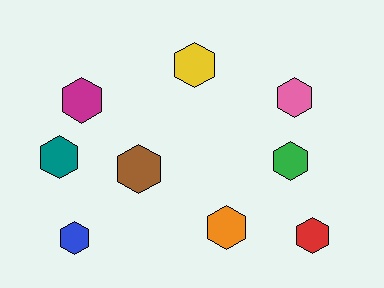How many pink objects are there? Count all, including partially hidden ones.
There is 1 pink object.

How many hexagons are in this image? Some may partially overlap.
There are 9 hexagons.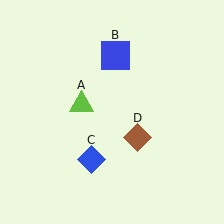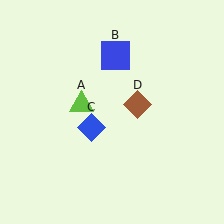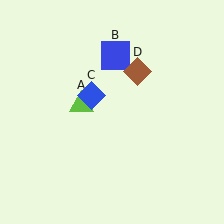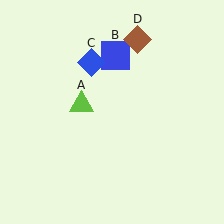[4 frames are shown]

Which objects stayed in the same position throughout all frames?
Lime triangle (object A) and blue square (object B) remained stationary.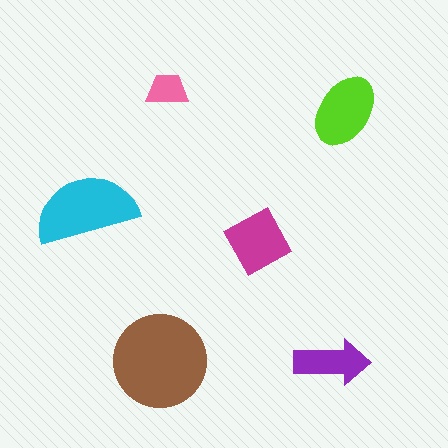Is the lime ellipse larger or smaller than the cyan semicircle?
Smaller.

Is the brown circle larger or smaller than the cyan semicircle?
Larger.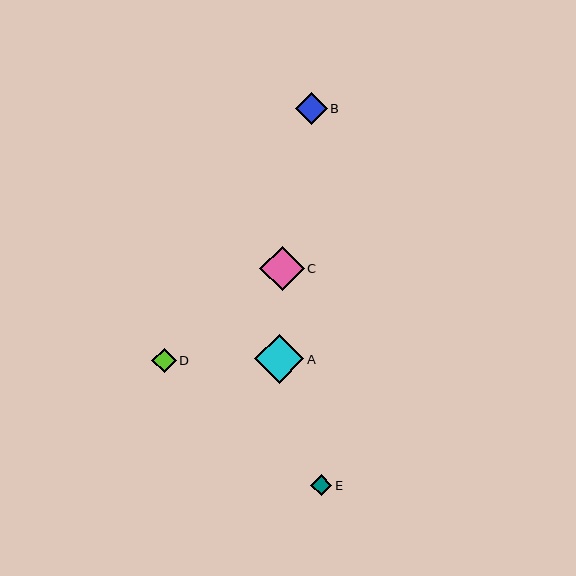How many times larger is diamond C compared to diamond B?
Diamond C is approximately 1.4 times the size of diamond B.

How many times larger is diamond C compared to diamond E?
Diamond C is approximately 2.1 times the size of diamond E.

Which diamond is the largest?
Diamond A is the largest with a size of approximately 50 pixels.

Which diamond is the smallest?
Diamond E is the smallest with a size of approximately 21 pixels.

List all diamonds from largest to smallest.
From largest to smallest: A, C, B, D, E.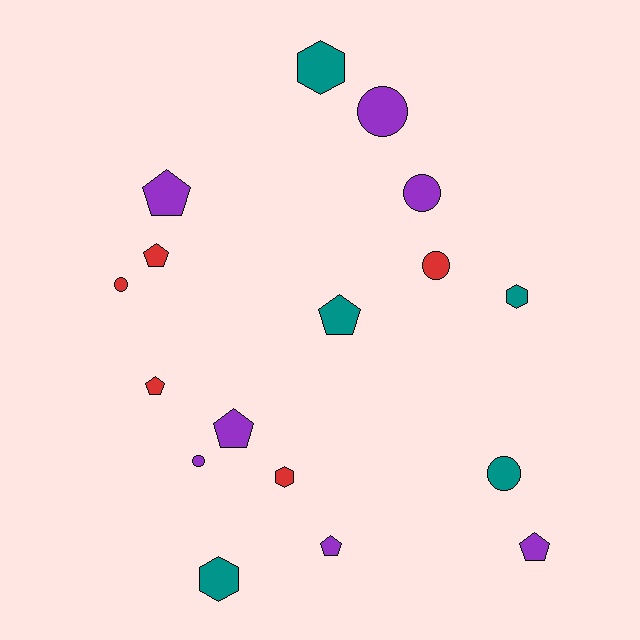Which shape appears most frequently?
Pentagon, with 7 objects.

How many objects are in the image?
There are 17 objects.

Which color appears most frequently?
Purple, with 7 objects.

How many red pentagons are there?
There are 2 red pentagons.